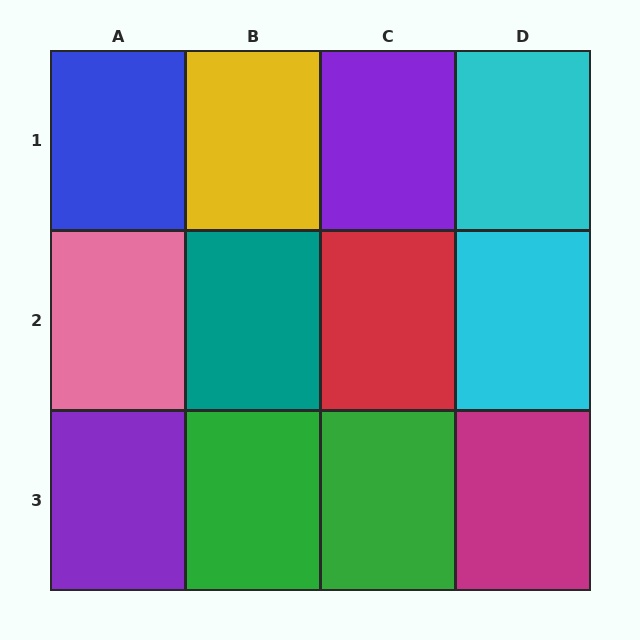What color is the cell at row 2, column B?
Teal.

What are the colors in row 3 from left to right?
Purple, green, green, magenta.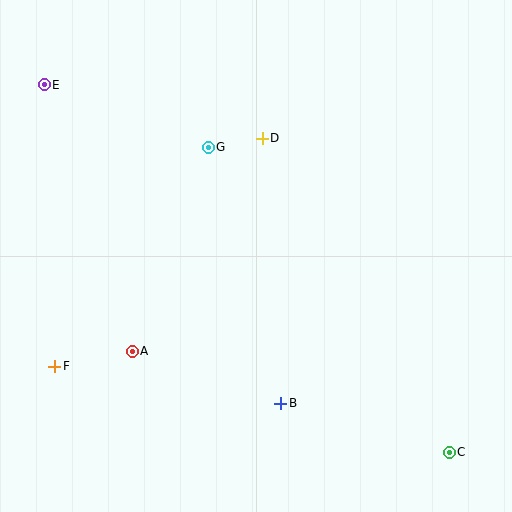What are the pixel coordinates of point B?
Point B is at (281, 403).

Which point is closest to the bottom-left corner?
Point F is closest to the bottom-left corner.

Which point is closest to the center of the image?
Point D at (262, 138) is closest to the center.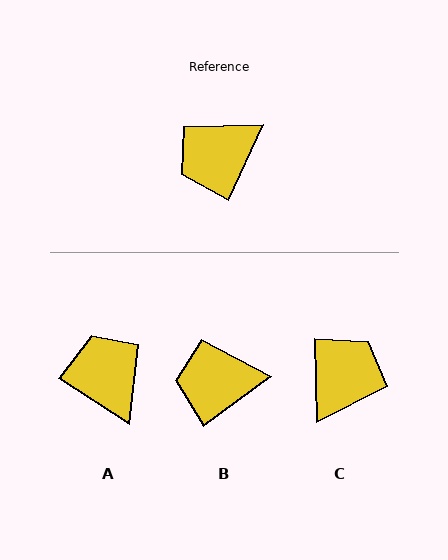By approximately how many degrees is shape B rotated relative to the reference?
Approximately 29 degrees clockwise.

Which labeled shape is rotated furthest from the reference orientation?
C, about 154 degrees away.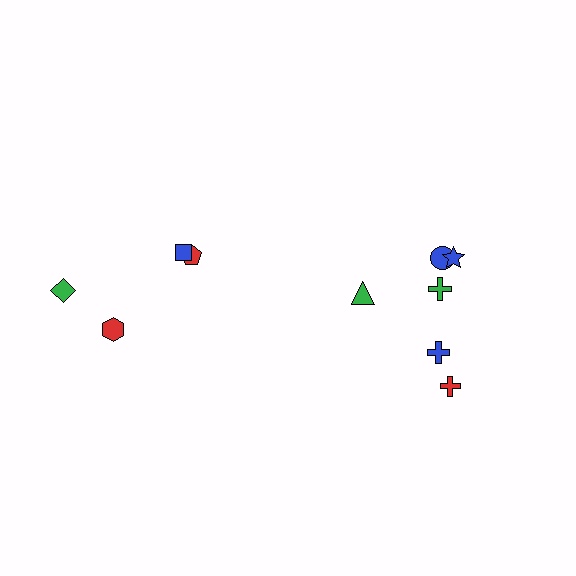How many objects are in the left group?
There are 4 objects.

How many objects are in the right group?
There are 6 objects.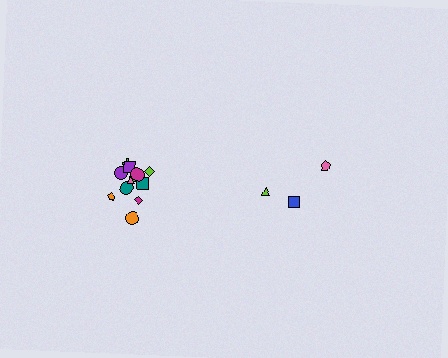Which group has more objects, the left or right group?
The left group.